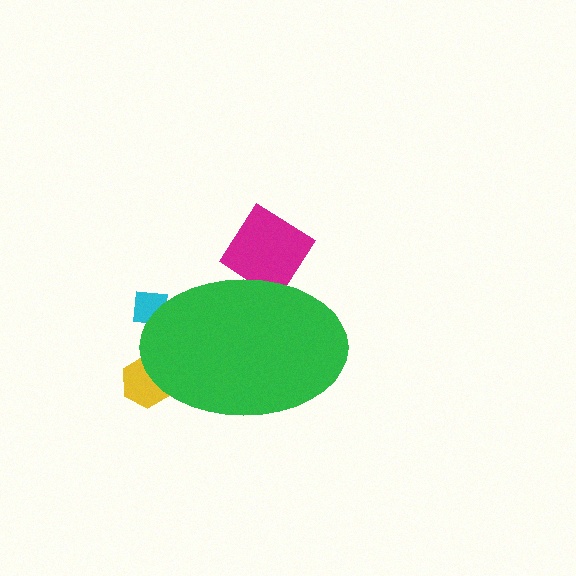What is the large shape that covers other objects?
A green ellipse.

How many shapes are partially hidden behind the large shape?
3 shapes are partially hidden.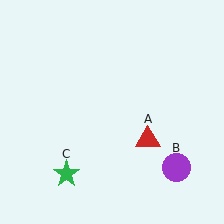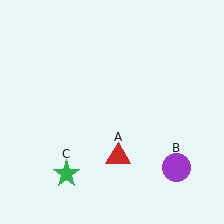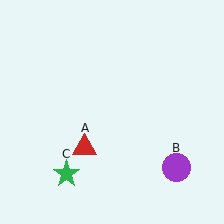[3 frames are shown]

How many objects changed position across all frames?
1 object changed position: red triangle (object A).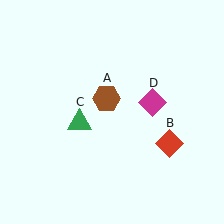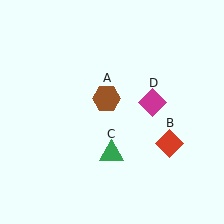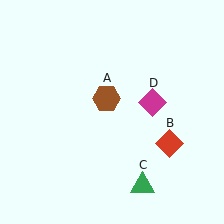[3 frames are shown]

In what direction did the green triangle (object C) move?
The green triangle (object C) moved down and to the right.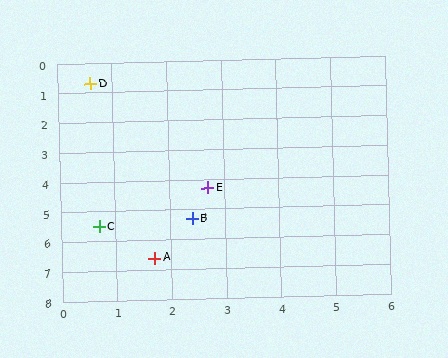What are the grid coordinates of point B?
Point B is at approximately (2.4, 5.3).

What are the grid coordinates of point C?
Point C is at approximately (0.7, 5.5).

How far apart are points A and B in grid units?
Points A and B are about 1.5 grid units apart.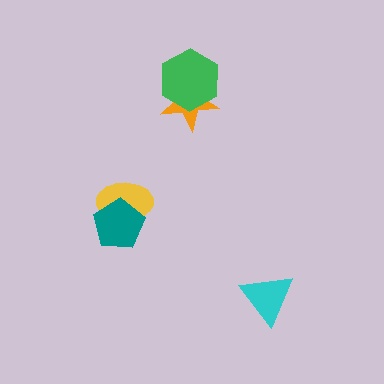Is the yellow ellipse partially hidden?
Yes, it is partially covered by another shape.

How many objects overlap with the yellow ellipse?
1 object overlaps with the yellow ellipse.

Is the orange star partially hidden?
Yes, it is partially covered by another shape.